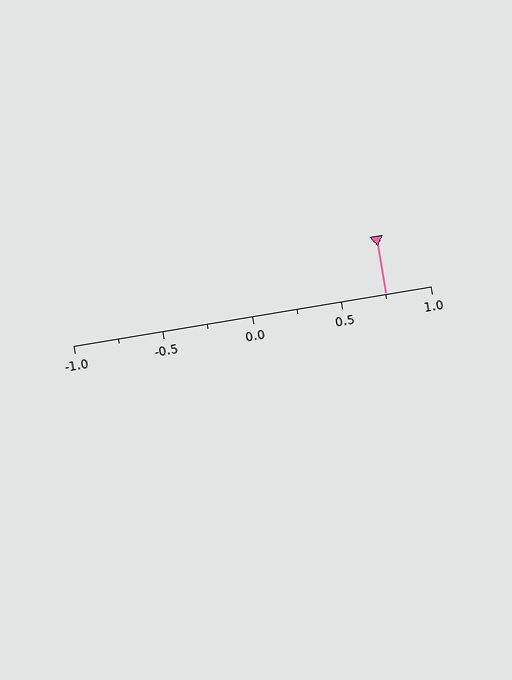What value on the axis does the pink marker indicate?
The marker indicates approximately 0.75.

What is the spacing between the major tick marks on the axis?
The major ticks are spaced 0.5 apart.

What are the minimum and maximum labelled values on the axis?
The axis runs from -1.0 to 1.0.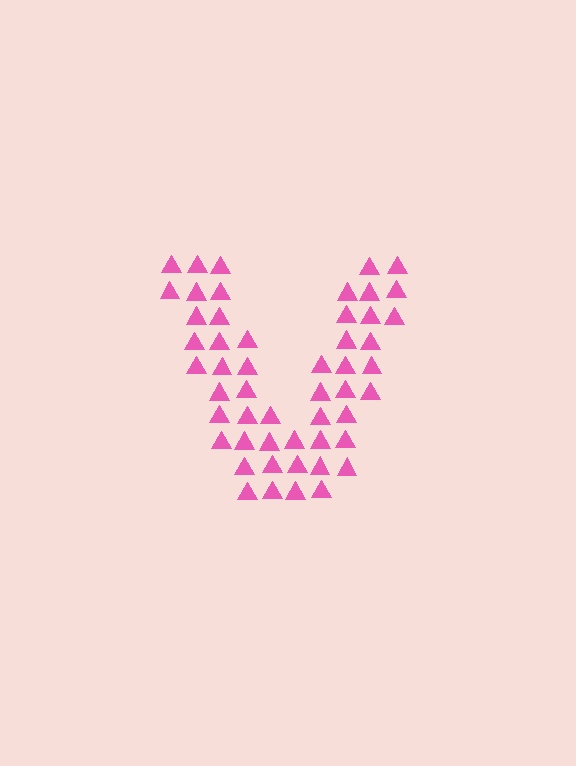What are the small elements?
The small elements are triangles.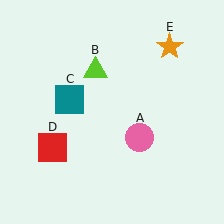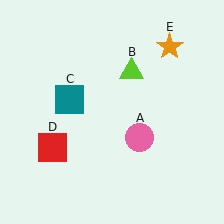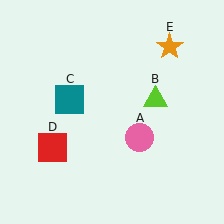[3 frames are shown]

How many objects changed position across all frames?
1 object changed position: lime triangle (object B).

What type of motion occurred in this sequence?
The lime triangle (object B) rotated clockwise around the center of the scene.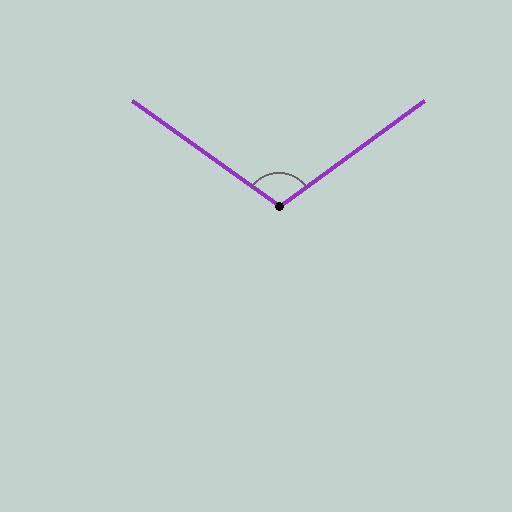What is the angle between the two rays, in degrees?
Approximately 108 degrees.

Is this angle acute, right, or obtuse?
It is obtuse.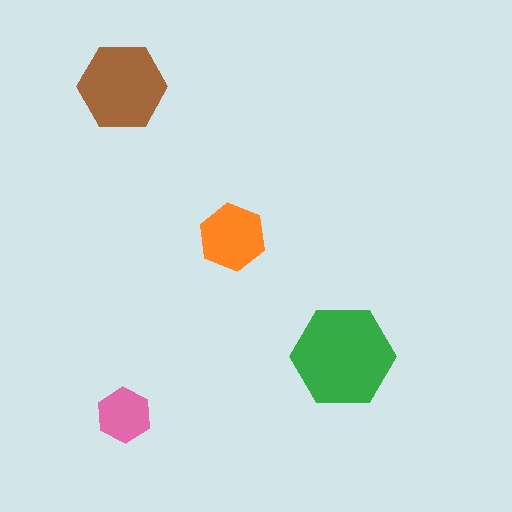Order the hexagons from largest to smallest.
the green one, the brown one, the orange one, the pink one.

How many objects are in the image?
There are 4 objects in the image.